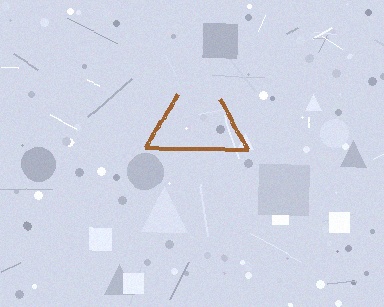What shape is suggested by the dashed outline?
The dashed outline suggests a triangle.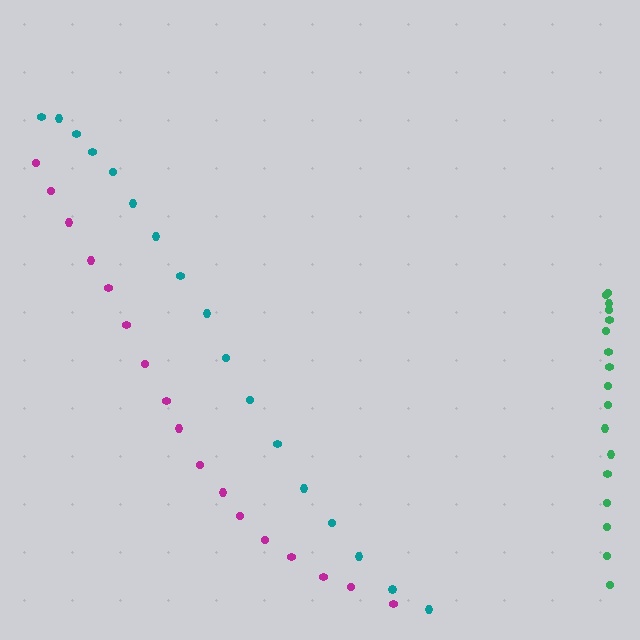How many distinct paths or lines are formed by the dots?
There are 3 distinct paths.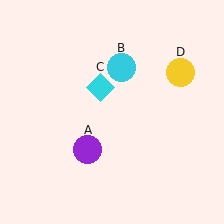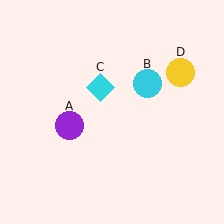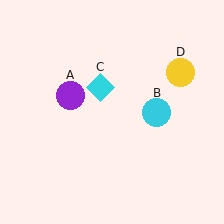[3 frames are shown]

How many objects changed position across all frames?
2 objects changed position: purple circle (object A), cyan circle (object B).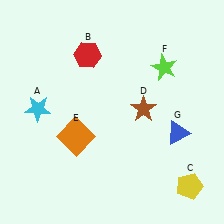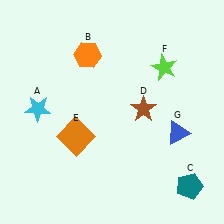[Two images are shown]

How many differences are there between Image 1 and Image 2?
There are 2 differences between the two images.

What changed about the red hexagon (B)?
In Image 1, B is red. In Image 2, it changed to orange.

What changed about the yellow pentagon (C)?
In Image 1, C is yellow. In Image 2, it changed to teal.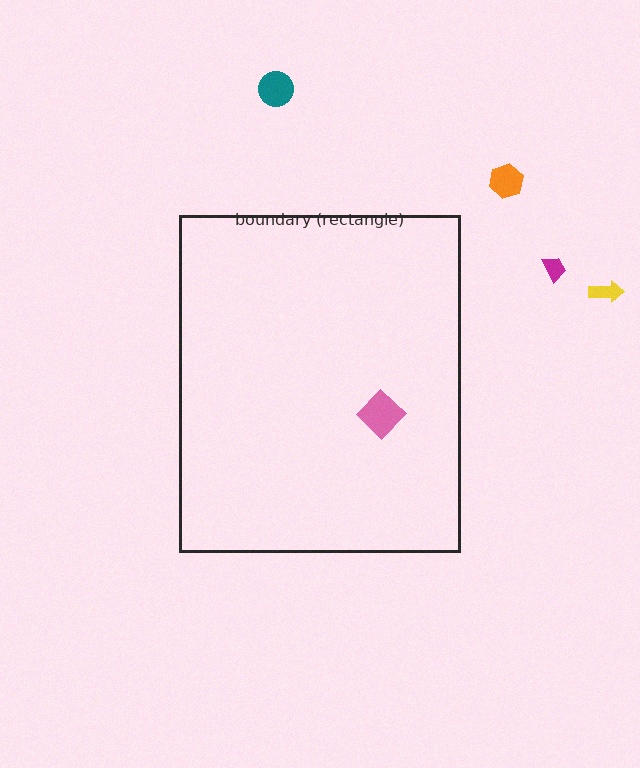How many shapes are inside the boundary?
1 inside, 4 outside.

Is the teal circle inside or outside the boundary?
Outside.